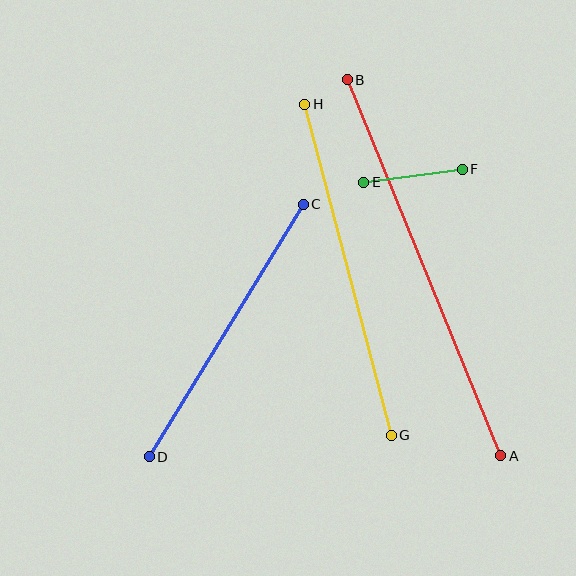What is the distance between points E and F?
The distance is approximately 99 pixels.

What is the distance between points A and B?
The distance is approximately 406 pixels.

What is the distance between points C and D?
The distance is approximately 296 pixels.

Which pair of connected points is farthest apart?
Points A and B are farthest apart.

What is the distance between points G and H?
The distance is approximately 342 pixels.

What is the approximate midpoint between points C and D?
The midpoint is at approximately (226, 330) pixels.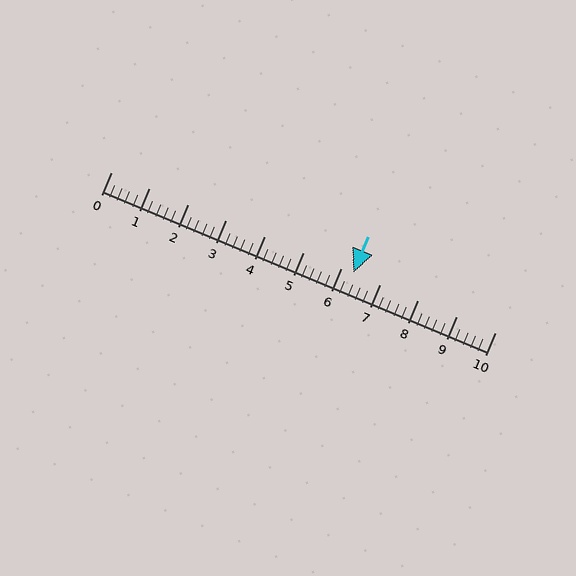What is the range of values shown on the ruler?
The ruler shows values from 0 to 10.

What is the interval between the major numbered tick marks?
The major tick marks are spaced 1 units apart.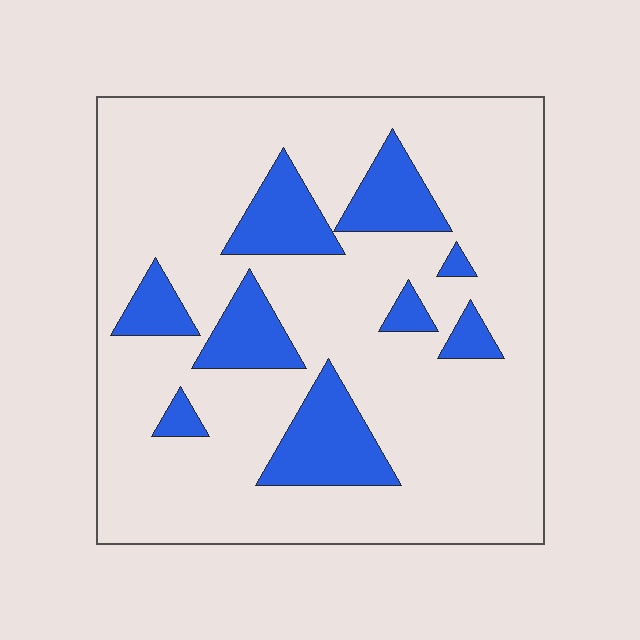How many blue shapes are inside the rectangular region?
9.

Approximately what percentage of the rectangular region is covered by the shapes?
Approximately 20%.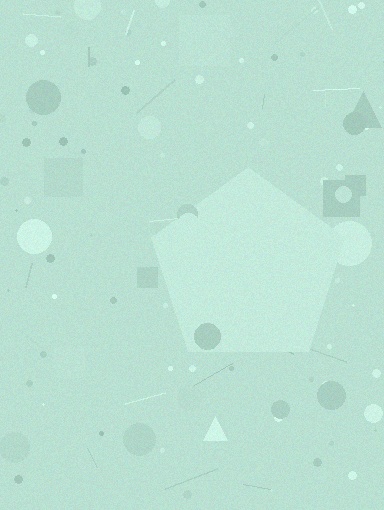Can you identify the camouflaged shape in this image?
The camouflaged shape is a pentagon.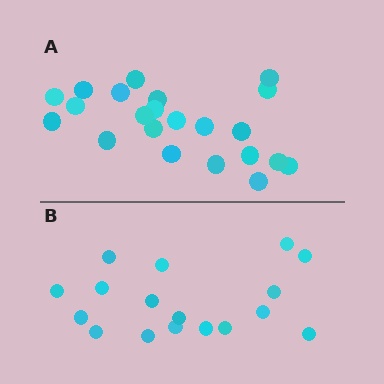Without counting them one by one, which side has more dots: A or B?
Region A (the top region) has more dots.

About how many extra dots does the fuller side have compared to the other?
Region A has about 5 more dots than region B.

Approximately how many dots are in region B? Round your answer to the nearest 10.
About 20 dots. (The exact count is 17, which rounds to 20.)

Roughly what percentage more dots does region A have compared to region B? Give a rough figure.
About 30% more.